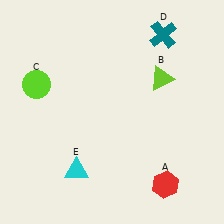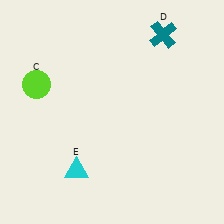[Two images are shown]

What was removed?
The red hexagon (A), the lime triangle (B) were removed in Image 2.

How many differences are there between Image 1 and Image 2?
There are 2 differences between the two images.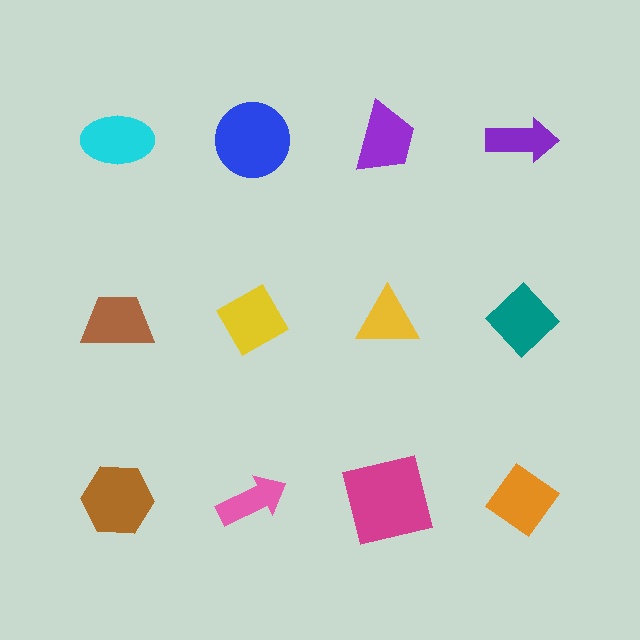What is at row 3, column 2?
A pink arrow.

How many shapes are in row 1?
4 shapes.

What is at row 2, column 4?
A teal diamond.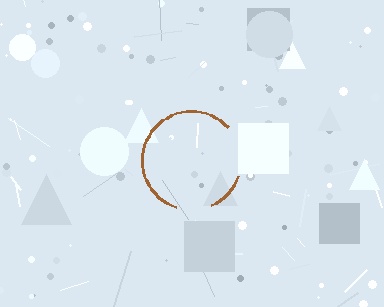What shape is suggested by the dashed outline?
The dashed outline suggests a circle.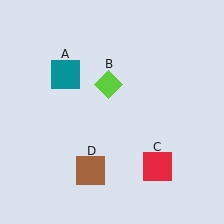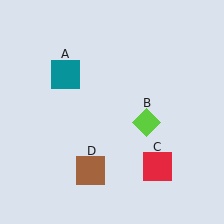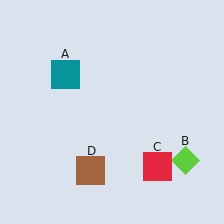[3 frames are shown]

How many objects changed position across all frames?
1 object changed position: lime diamond (object B).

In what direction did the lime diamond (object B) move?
The lime diamond (object B) moved down and to the right.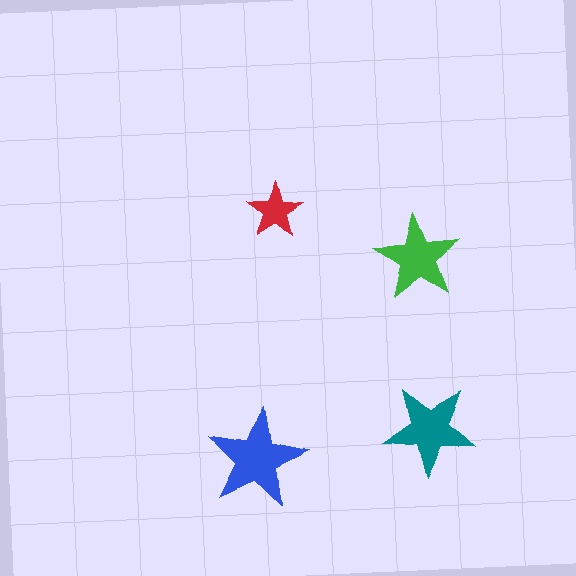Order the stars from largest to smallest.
the blue one, the teal one, the green one, the red one.